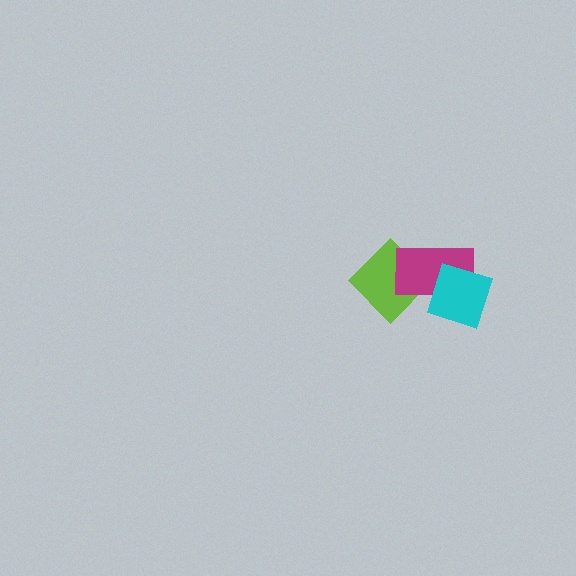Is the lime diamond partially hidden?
Yes, it is partially covered by another shape.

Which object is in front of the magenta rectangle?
The cyan diamond is in front of the magenta rectangle.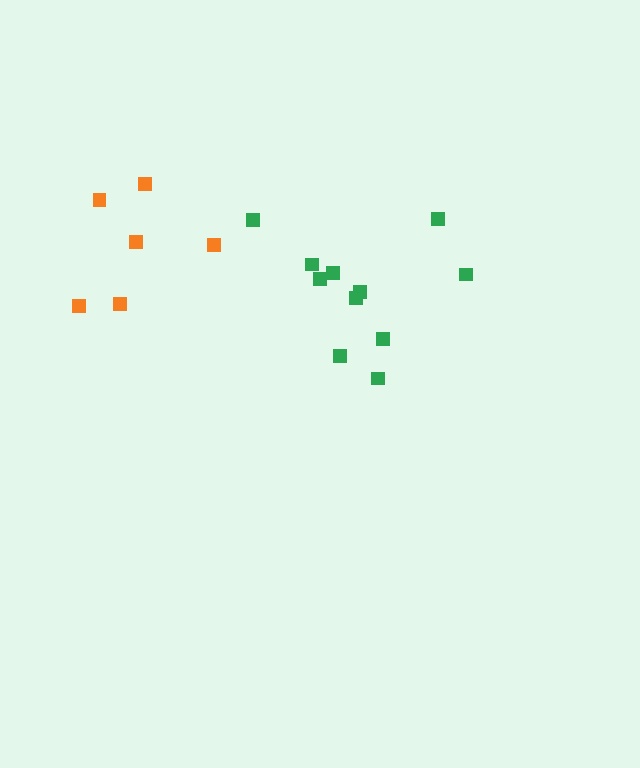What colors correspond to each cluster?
The clusters are colored: green, orange.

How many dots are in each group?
Group 1: 11 dots, Group 2: 6 dots (17 total).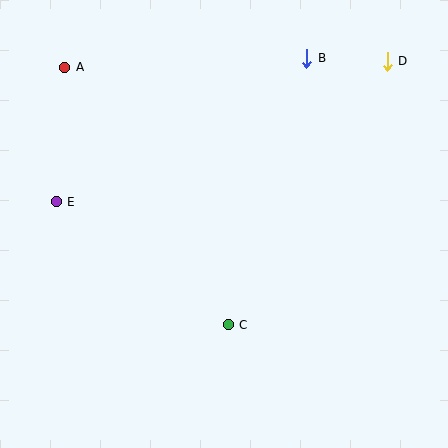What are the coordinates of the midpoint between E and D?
The midpoint between E and D is at (222, 131).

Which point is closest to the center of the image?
Point C at (228, 325) is closest to the center.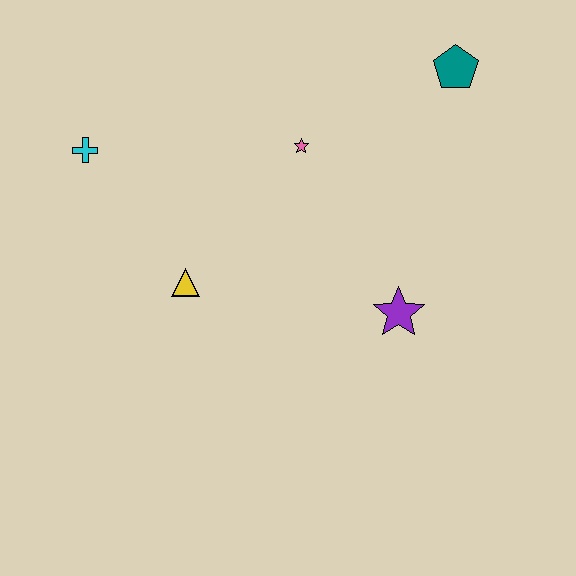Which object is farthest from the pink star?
The cyan cross is farthest from the pink star.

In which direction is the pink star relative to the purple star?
The pink star is above the purple star.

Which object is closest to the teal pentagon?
The pink star is closest to the teal pentagon.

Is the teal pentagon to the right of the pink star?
Yes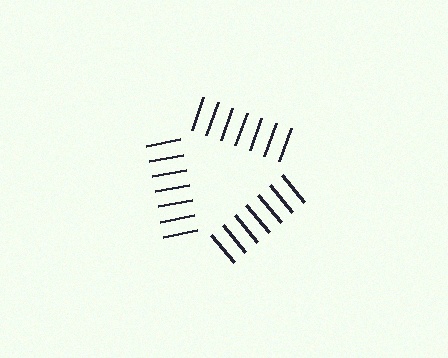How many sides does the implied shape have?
3 sides — the line-ends trace a triangle.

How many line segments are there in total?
21 — 7 along each of the 3 edges.